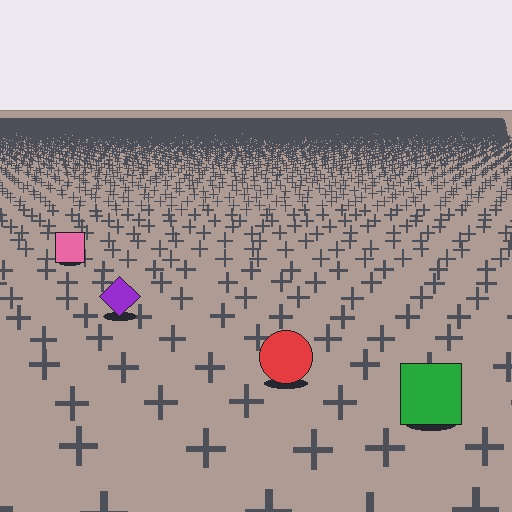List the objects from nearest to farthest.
From nearest to farthest: the green square, the red circle, the purple diamond, the pink square.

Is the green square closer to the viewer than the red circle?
Yes. The green square is closer — you can tell from the texture gradient: the ground texture is coarser near it.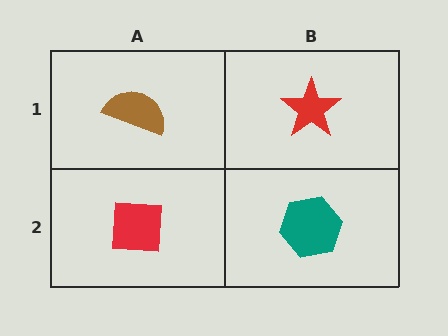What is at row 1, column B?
A red star.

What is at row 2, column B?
A teal hexagon.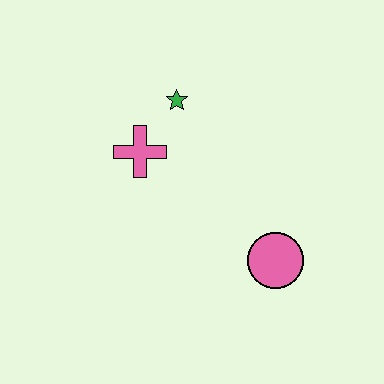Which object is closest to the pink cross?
The green star is closest to the pink cross.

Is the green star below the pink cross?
No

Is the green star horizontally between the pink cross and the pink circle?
Yes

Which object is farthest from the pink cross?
The pink circle is farthest from the pink cross.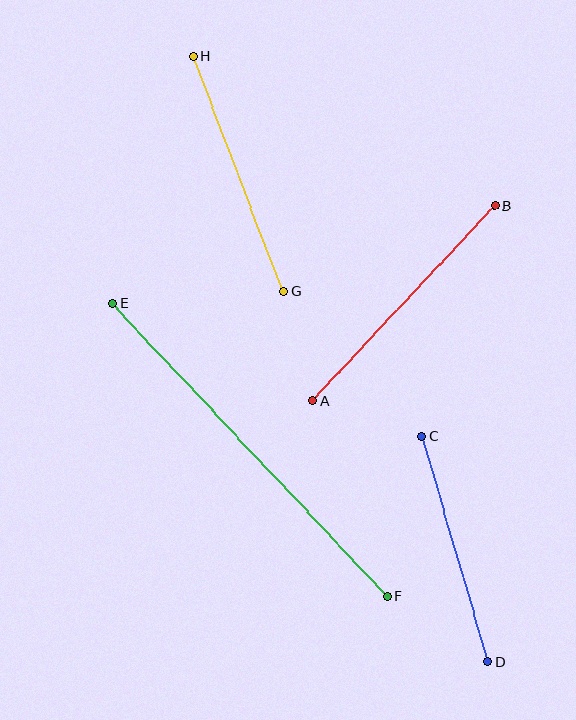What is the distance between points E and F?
The distance is approximately 401 pixels.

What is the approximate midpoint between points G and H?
The midpoint is at approximately (238, 174) pixels.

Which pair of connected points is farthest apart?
Points E and F are farthest apart.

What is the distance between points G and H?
The distance is approximately 252 pixels.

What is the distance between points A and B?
The distance is approximately 267 pixels.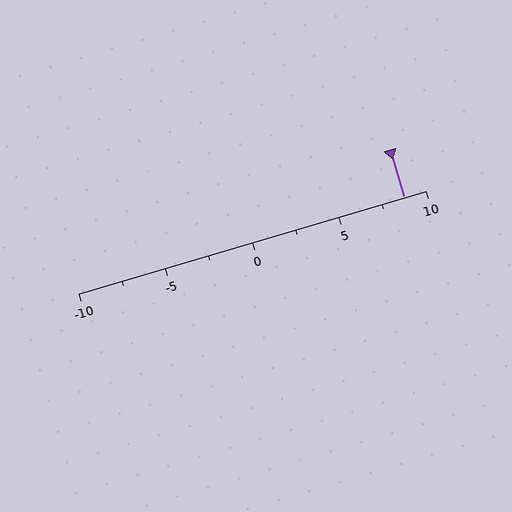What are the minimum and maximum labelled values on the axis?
The axis runs from -10 to 10.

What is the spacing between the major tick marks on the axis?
The major ticks are spaced 5 apart.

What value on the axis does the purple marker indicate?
The marker indicates approximately 8.8.